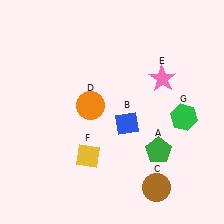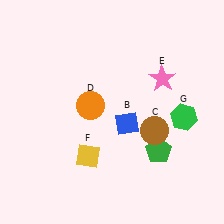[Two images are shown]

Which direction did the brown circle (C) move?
The brown circle (C) moved up.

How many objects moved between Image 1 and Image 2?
1 object moved between the two images.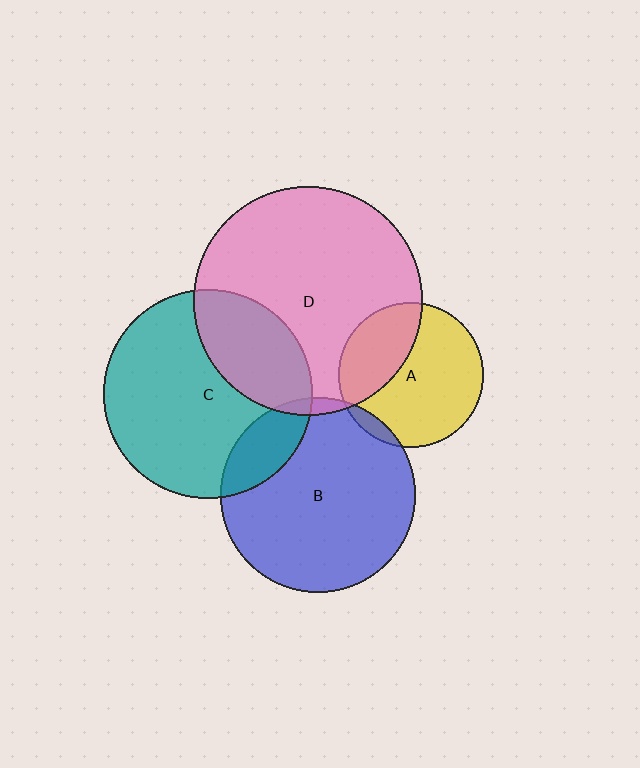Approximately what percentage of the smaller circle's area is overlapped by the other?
Approximately 30%.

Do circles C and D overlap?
Yes.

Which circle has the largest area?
Circle D (pink).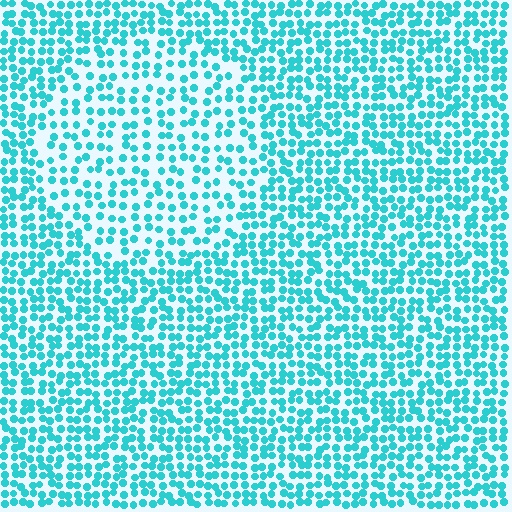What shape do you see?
I see a circle.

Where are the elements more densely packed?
The elements are more densely packed outside the circle boundary.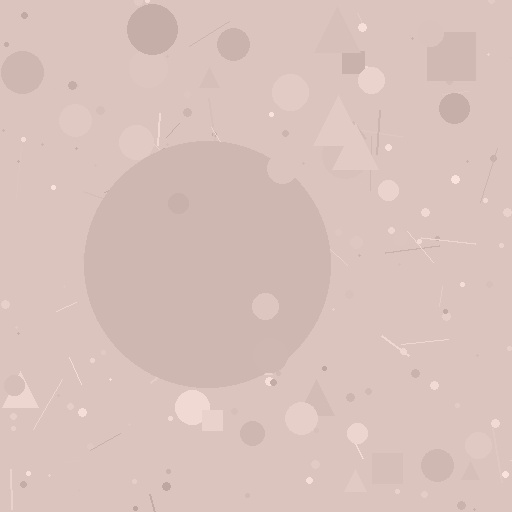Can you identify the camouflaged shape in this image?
The camouflaged shape is a circle.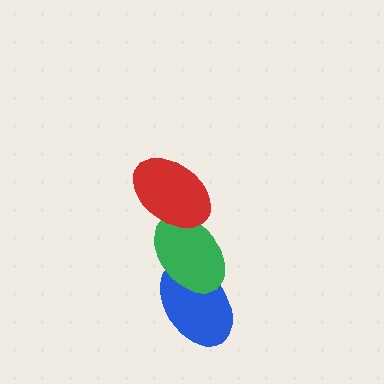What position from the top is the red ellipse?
The red ellipse is 1st from the top.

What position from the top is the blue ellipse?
The blue ellipse is 3rd from the top.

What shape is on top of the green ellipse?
The red ellipse is on top of the green ellipse.